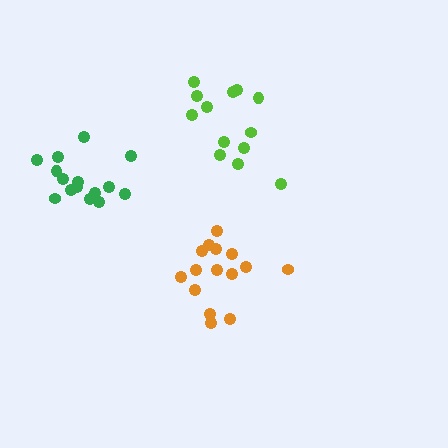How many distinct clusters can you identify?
There are 3 distinct clusters.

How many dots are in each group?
Group 1: 15 dots, Group 2: 13 dots, Group 3: 15 dots (43 total).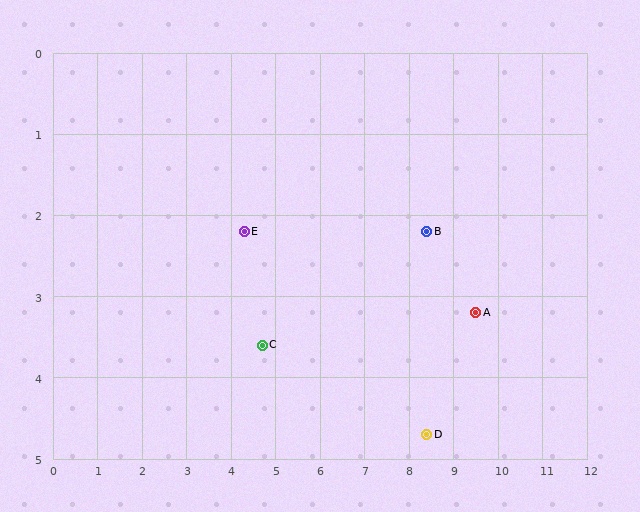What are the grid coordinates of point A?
Point A is at approximately (9.5, 3.2).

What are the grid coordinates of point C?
Point C is at approximately (4.7, 3.6).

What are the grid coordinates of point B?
Point B is at approximately (8.4, 2.2).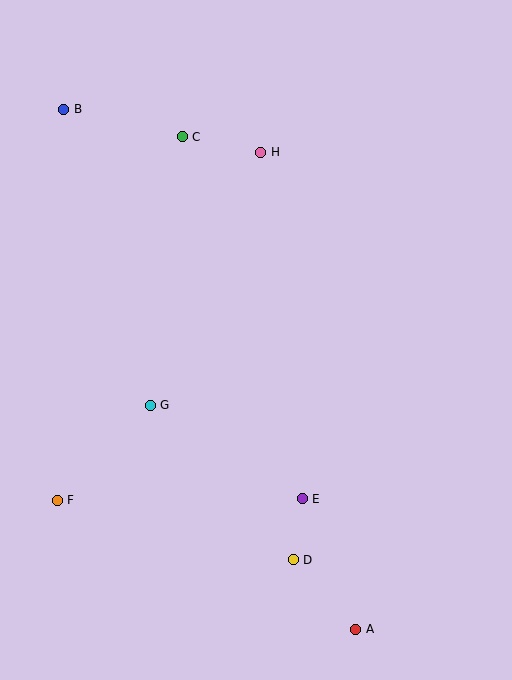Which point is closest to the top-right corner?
Point H is closest to the top-right corner.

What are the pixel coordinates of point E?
Point E is at (302, 499).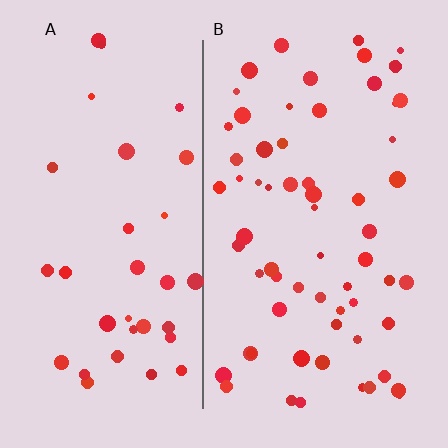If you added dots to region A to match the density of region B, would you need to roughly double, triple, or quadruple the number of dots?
Approximately double.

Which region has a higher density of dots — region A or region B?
B (the right).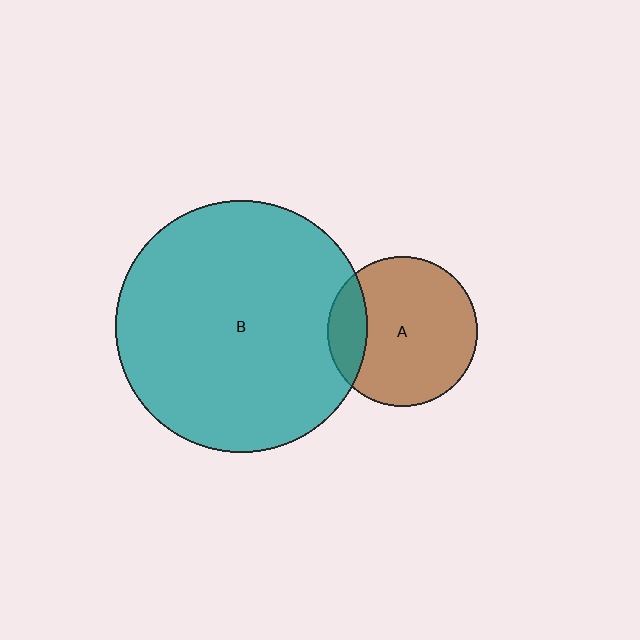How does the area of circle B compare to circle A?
Approximately 2.8 times.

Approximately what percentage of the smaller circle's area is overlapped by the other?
Approximately 20%.